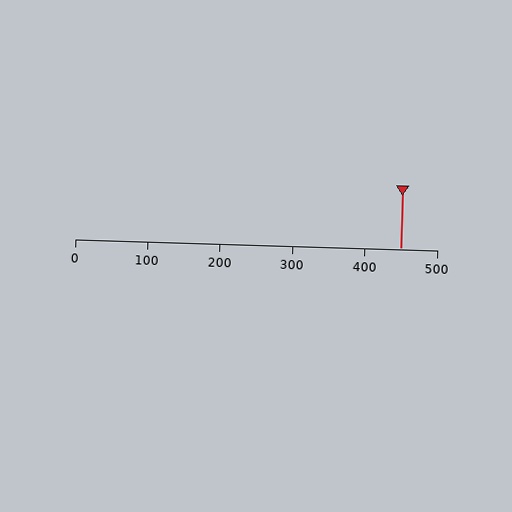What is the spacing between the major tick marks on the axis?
The major ticks are spaced 100 apart.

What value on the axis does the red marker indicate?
The marker indicates approximately 450.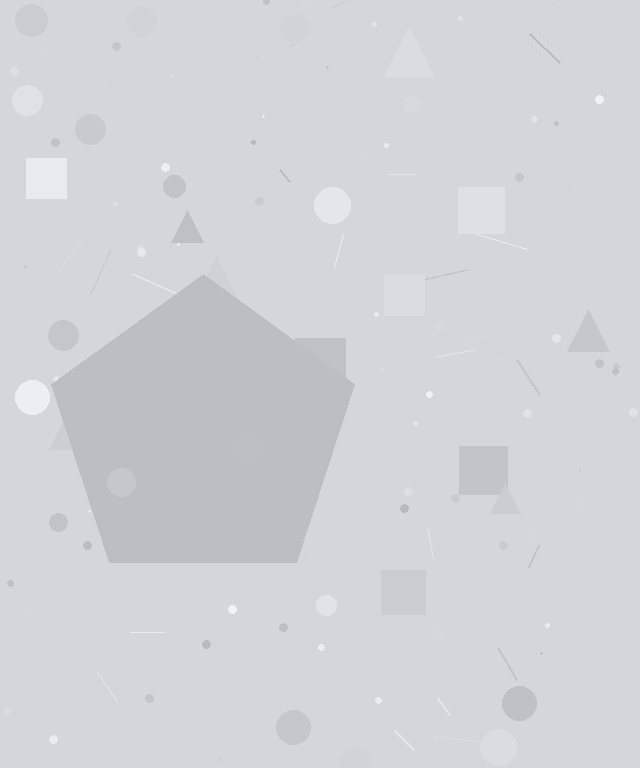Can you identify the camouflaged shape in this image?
The camouflaged shape is a pentagon.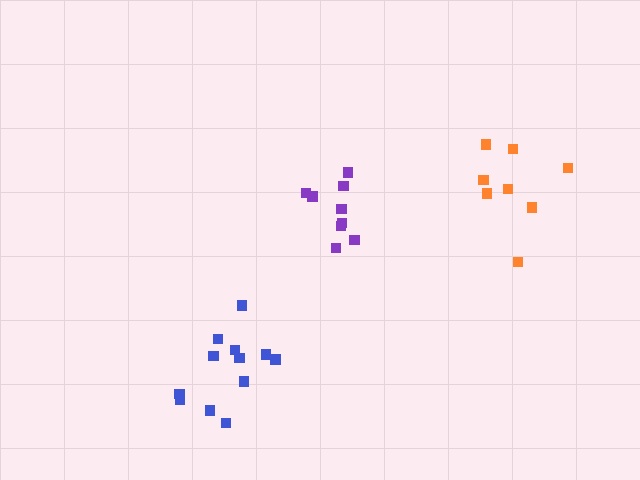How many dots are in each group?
Group 1: 12 dots, Group 2: 9 dots, Group 3: 8 dots (29 total).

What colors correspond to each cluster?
The clusters are colored: blue, purple, orange.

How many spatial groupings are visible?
There are 3 spatial groupings.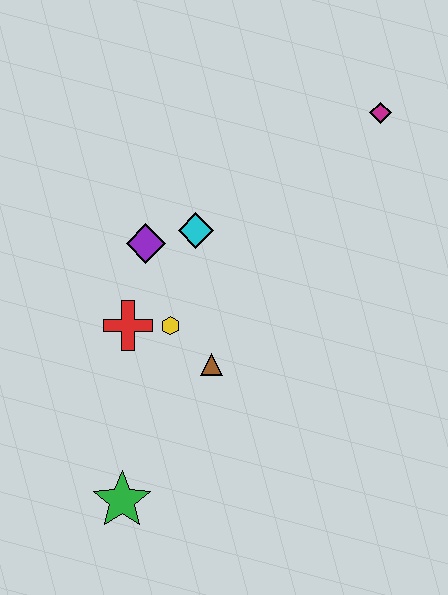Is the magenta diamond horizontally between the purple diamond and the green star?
No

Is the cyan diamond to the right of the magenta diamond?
No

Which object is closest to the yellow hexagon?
The red cross is closest to the yellow hexagon.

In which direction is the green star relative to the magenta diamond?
The green star is below the magenta diamond.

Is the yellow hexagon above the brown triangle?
Yes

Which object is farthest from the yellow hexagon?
The magenta diamond is farthest from the yellow hexagon.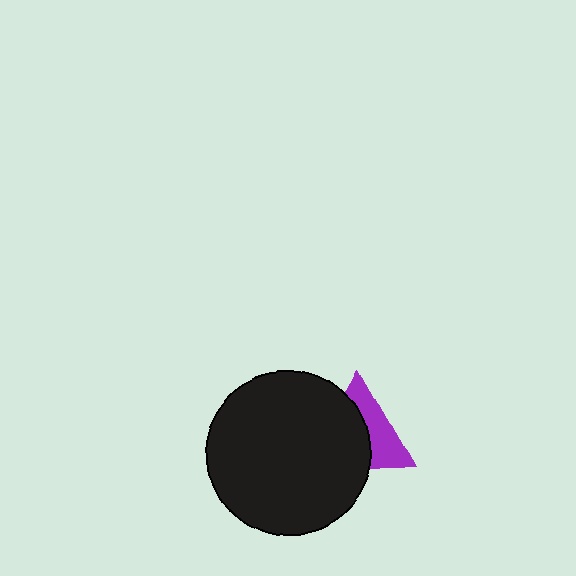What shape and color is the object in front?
The object in front is a black circle.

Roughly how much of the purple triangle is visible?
A small part of it is visible (roughly 44%).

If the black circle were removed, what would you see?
You would see the complete purple triangle.